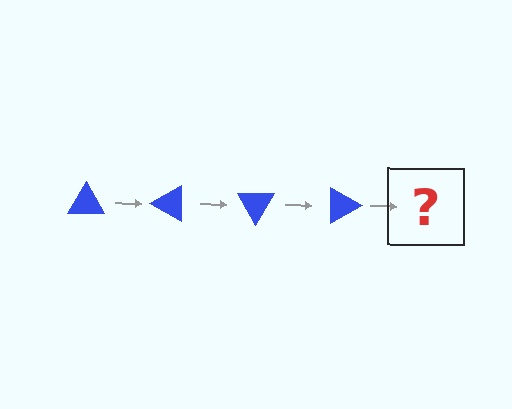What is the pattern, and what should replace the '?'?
The pattern is that the triangle rotates 30 degrees each step. The '?' should be a blue triangle rotated 120 degrees.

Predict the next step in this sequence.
The next step is a blue triangle rotated 120 degrees.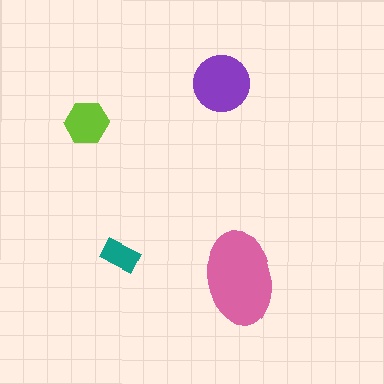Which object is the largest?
The pink ellipse.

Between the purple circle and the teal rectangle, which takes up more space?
The purple circle.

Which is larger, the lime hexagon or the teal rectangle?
The lime hexagon.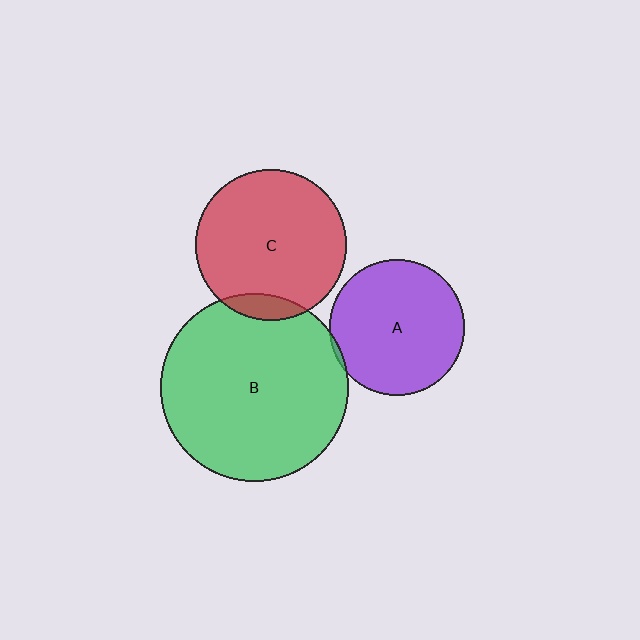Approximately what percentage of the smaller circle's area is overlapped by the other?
Approximately 10%.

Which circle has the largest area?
Circle B (green).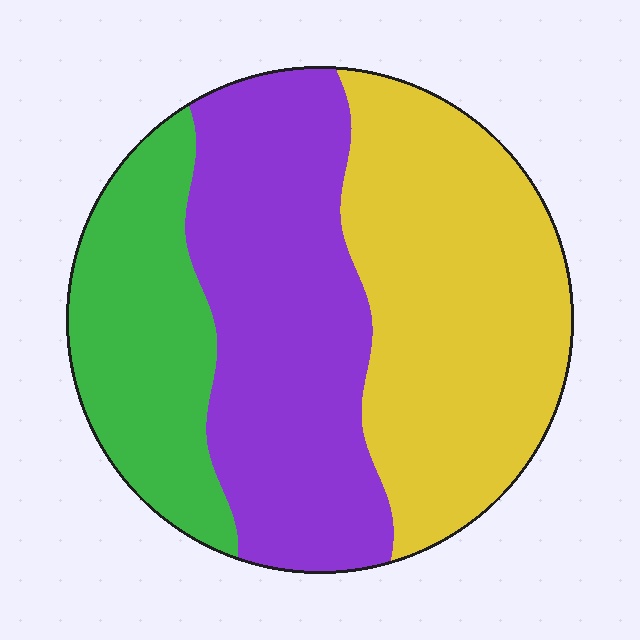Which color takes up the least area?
Green, at roughly 20%.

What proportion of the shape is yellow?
Yellow covers 39% of the shape.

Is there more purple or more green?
Purple.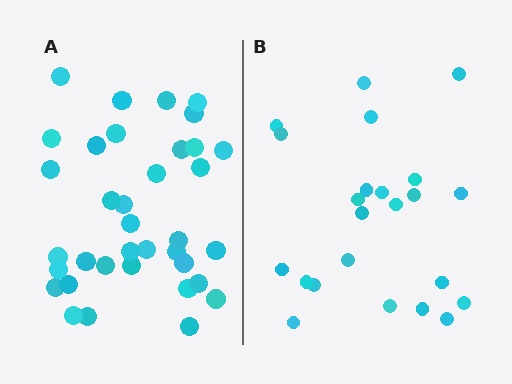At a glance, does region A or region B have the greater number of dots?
Region A (the left region) has more dots.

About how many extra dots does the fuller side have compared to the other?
Region A has approximately 15 more dots than region B.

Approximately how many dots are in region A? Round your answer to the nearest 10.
About 40 dots. (The exact count is 36, which rounds to 40.)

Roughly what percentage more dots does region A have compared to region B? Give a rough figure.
About 55% more.